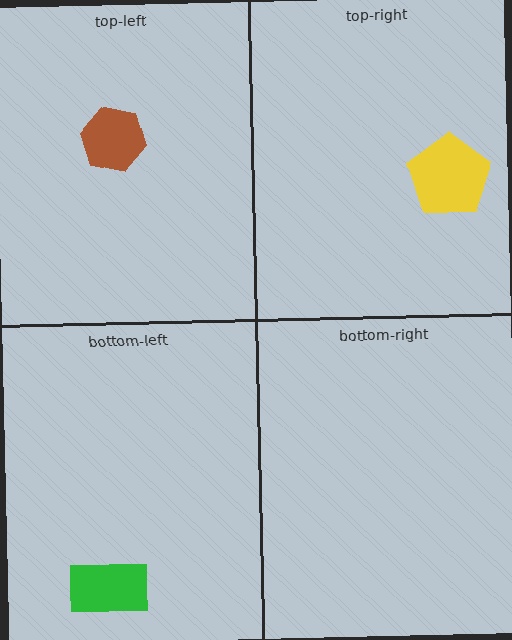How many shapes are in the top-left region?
1.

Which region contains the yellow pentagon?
The top-right region.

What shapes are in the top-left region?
The brown hexagon.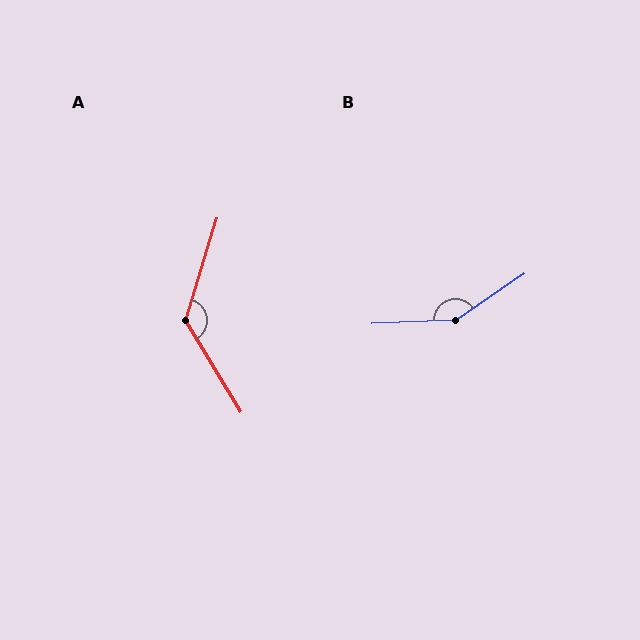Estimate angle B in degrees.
Approximately 148 degrees.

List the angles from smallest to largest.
A (132°), B (148°).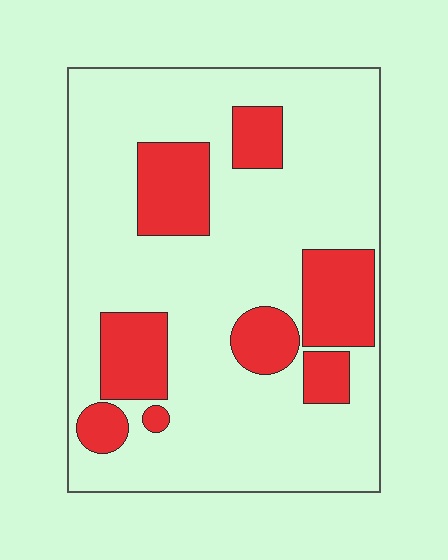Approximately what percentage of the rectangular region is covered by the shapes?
Approximately 25%.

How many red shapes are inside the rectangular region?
8.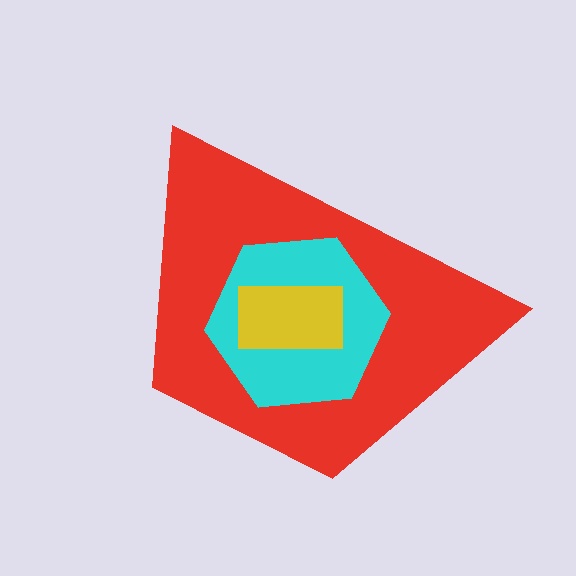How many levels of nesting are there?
3.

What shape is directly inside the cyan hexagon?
The yellow rectangle.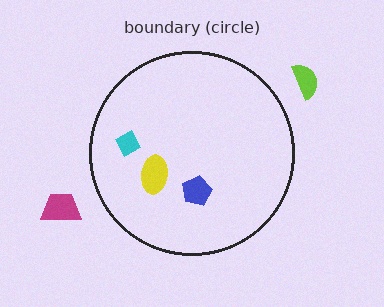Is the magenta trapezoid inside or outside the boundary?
Outside.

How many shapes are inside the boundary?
3 inside, 2 outside.